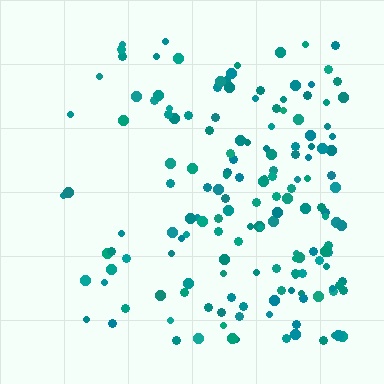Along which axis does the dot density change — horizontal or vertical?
Horizontal.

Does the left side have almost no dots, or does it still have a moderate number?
Still a moderate number, just noticeably fewer than the right.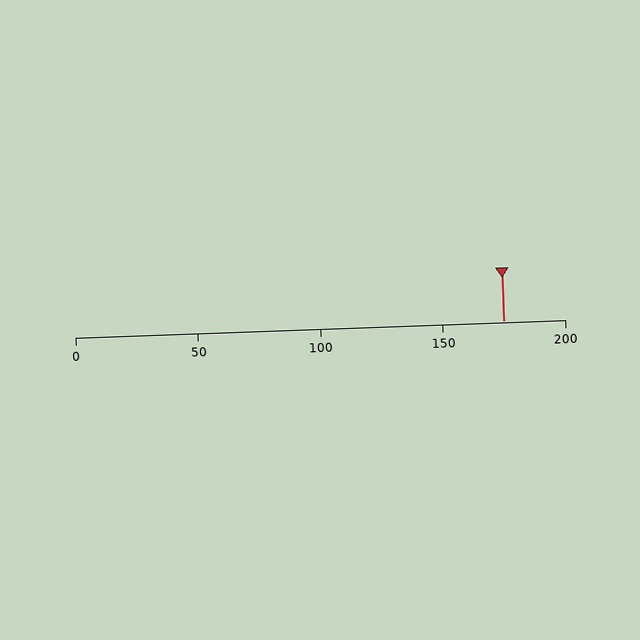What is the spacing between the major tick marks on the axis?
The major ticks are spaced 50 apart.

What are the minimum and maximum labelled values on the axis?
The axis runs from 0 to 200.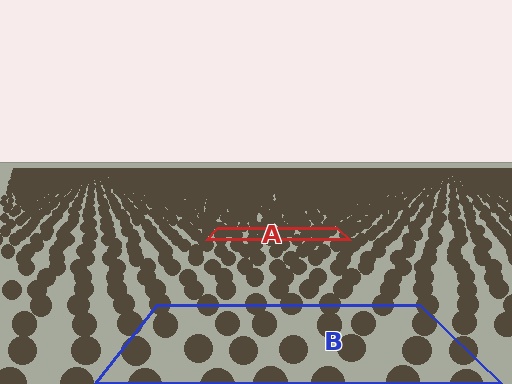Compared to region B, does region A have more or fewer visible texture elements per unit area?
Region A has more texture elements per unit area — they are packed more densely because it is farther away.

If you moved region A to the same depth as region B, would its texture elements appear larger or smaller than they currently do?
They would appear larger. At a closer depth, the same texture elements are projected at a bigger on-screen size.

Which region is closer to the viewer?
Region B is closer. The texture elements there are larger and more spread out.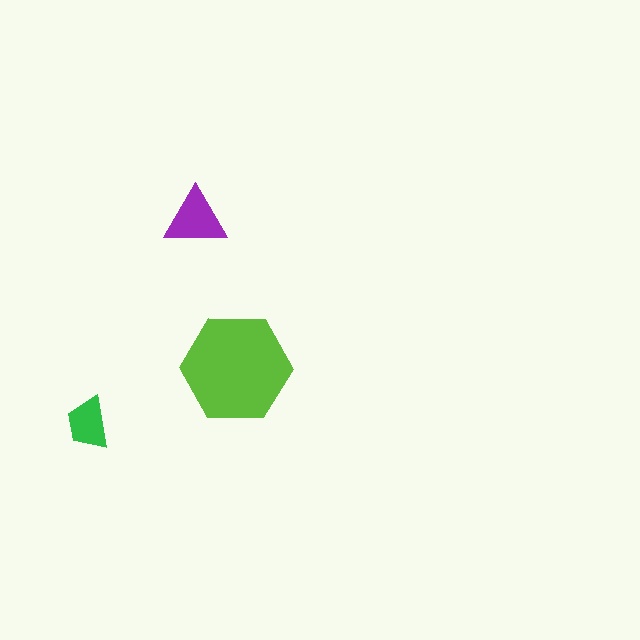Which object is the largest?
The lime hexagon.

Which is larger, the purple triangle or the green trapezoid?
The purple triangle.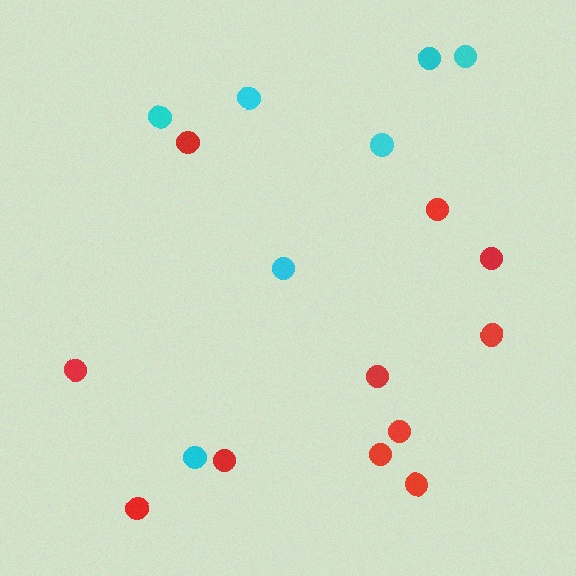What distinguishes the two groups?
There are 2 groups: one group of cyan circles (7) and one group of red circles (11).